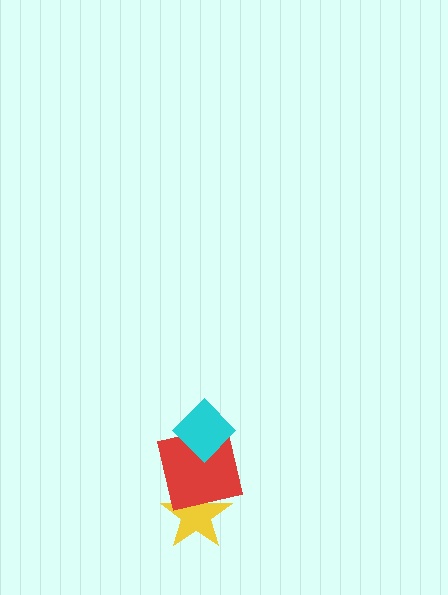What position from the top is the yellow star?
The yellow star is 3rd from the top.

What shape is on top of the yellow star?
The red square is on top of the yellow star.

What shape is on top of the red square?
The cyan diamond is on top of the red square.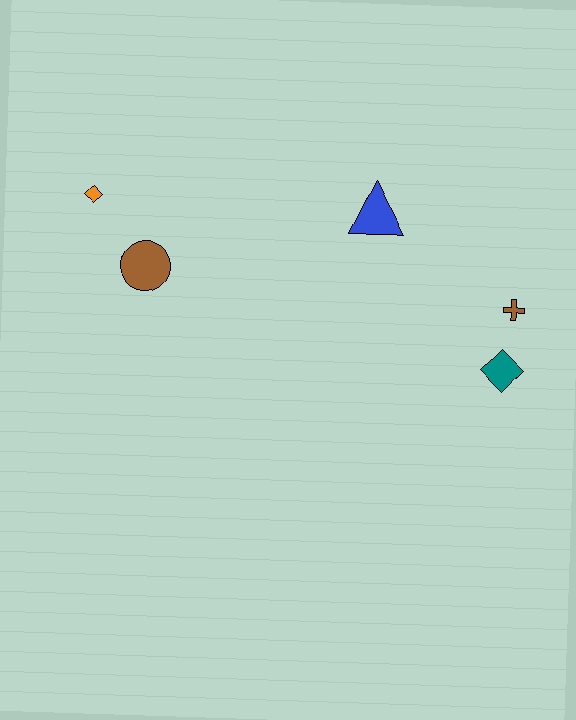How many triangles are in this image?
There is 1 triangle.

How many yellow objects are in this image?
There are no yellow objects.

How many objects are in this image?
There are 5 objects.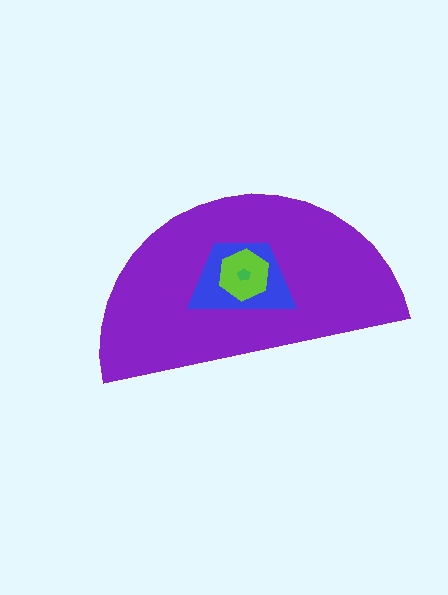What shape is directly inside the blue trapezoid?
The lime hexagon.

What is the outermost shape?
The purple semicircle.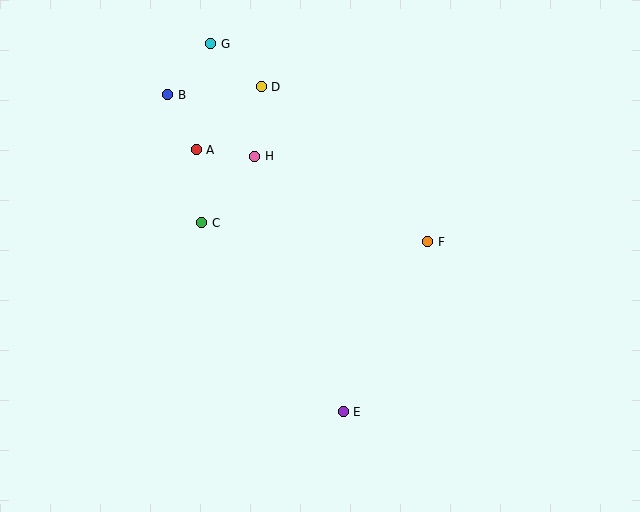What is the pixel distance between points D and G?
The distance between D and G is 66 pixels.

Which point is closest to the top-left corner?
Point B is closest to the top-left corner.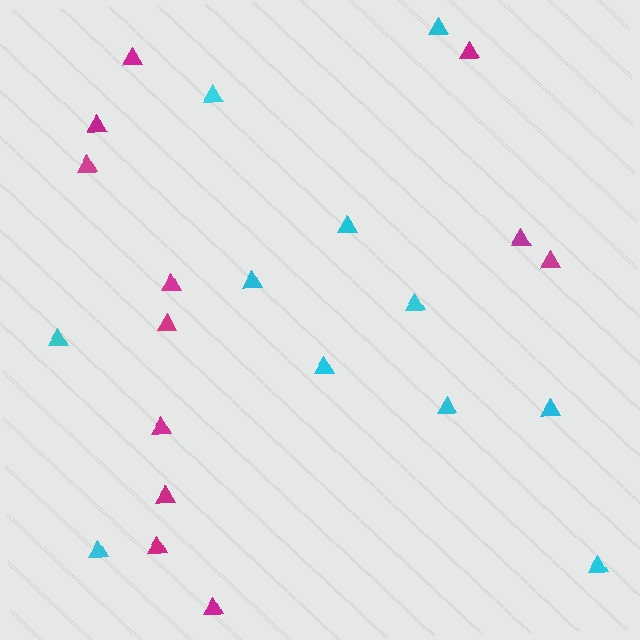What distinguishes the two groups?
There are 2 groups: one group of cyan triangles (11) and one group of magenta triangles (12).